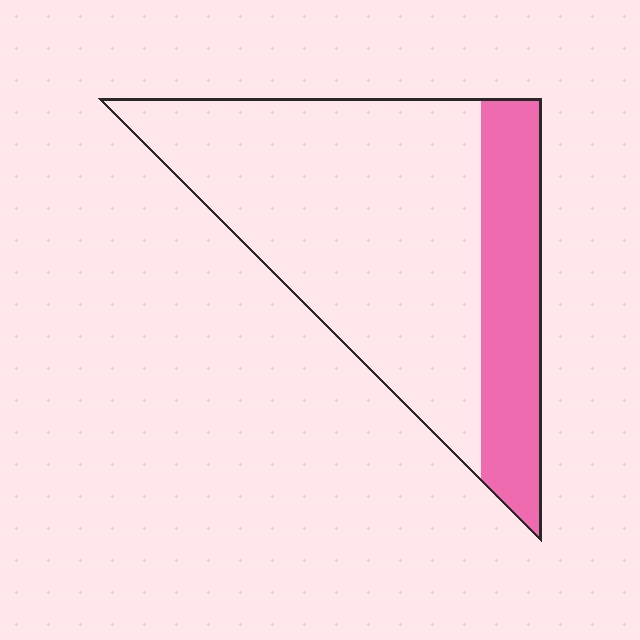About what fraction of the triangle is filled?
About one quarter (1/4).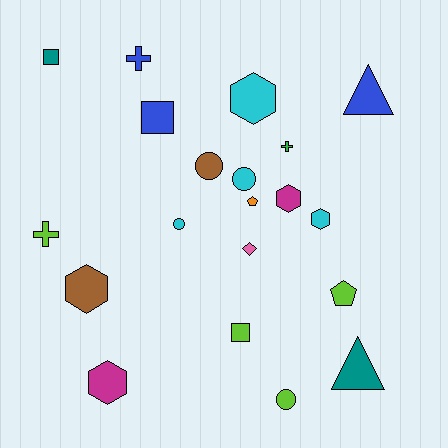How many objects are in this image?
There are 20 objects.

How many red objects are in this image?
There are no red objects.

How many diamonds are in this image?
There is 1 diamond.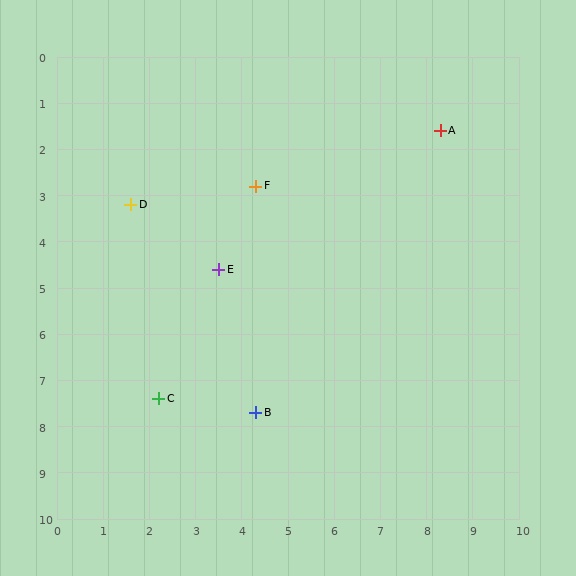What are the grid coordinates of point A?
Point A is at approximately (8.3, 1.6).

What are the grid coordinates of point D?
Point D is at approximately (1.6, 3.2).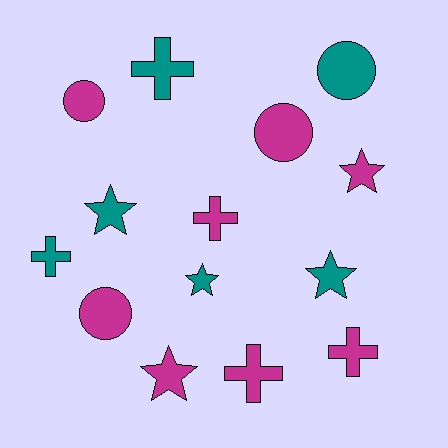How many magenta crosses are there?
There are 3 magenta crosses.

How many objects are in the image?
There are 14 objects.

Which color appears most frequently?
Magenta, with 8 objects.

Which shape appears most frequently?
Cross, with 5 objects.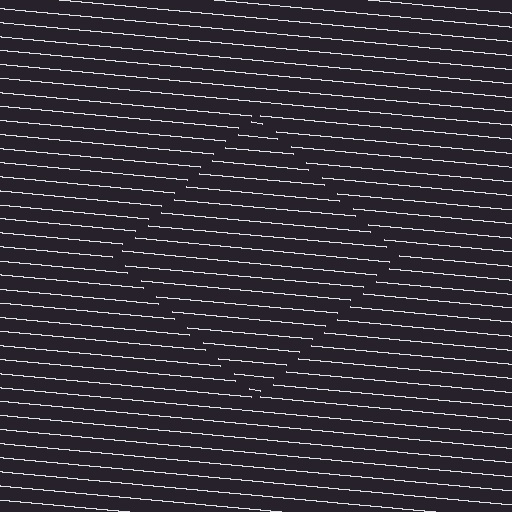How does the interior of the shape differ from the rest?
The interior of the shape contains the same grating, shifted by half a period — the contour is defined by the phase discontinuity where line-ends from the inner and outer gratings abut.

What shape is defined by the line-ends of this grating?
An illusory square. The interior of the shape contains the same grating, shifted by half a period — the contour is defined by the phase discontinuity where line-ends from the inner and outer gratings abut.